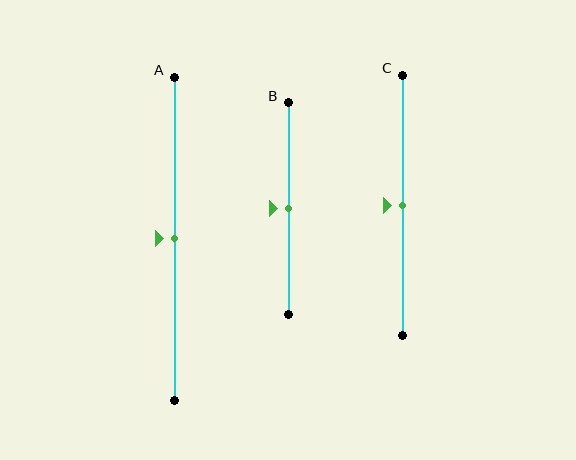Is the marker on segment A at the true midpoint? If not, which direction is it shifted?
Yes, the marker on segment A is at the true midpoint.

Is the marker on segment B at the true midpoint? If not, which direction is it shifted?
Yes, the marker on segment B is at the true midpoint.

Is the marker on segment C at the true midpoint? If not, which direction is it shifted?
Yes, the marker on segment C is at the true midpoint.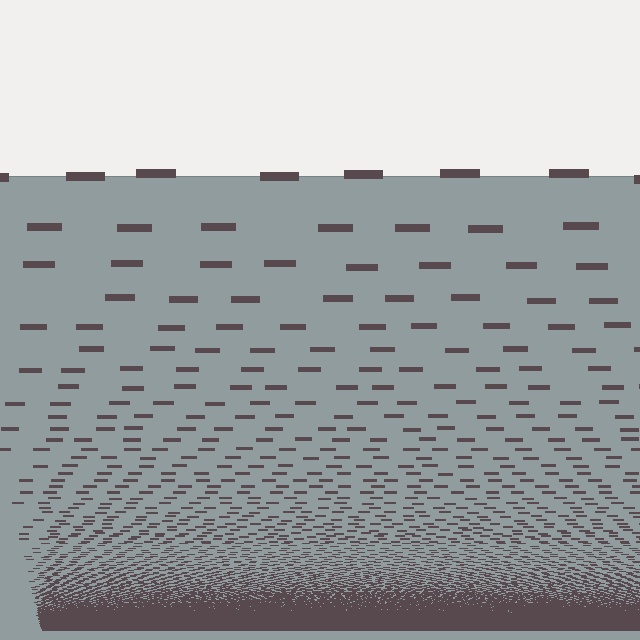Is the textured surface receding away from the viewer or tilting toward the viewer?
The surface appears to tilt toward the viewer. Texture elements get larger and sparser toward the top.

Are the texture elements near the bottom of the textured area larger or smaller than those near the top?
Smaller. The gradient is inverted — elements near the bottom are smaller and denser.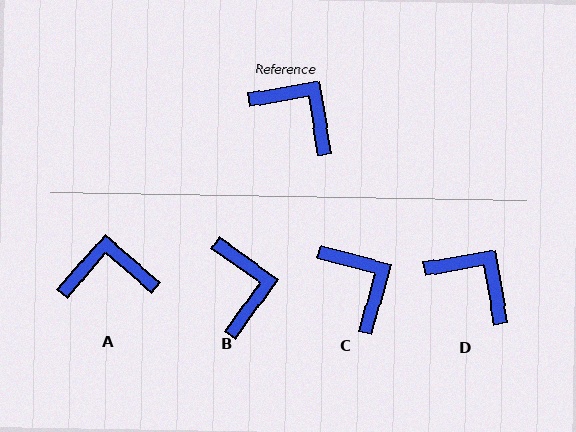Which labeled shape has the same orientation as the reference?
D.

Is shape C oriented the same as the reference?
No, it is off by about 25 degrees.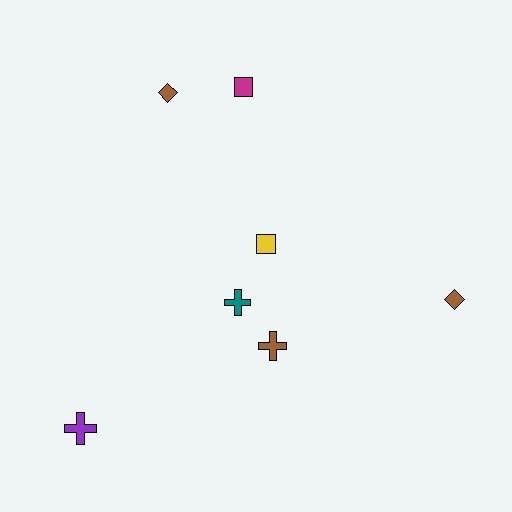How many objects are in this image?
There are 7 objects.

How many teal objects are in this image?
There is 1 teal object.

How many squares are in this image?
There are 2 squares.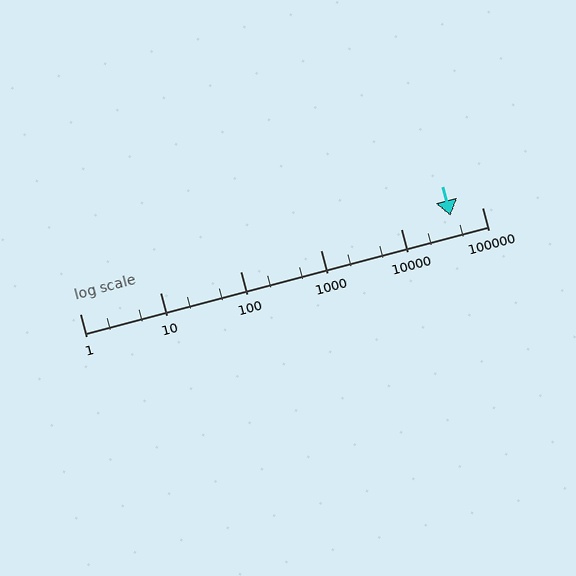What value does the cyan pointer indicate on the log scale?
The pointer indicates approximately 41000.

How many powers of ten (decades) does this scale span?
The scale spans 5 decades, from 1 to 100000.